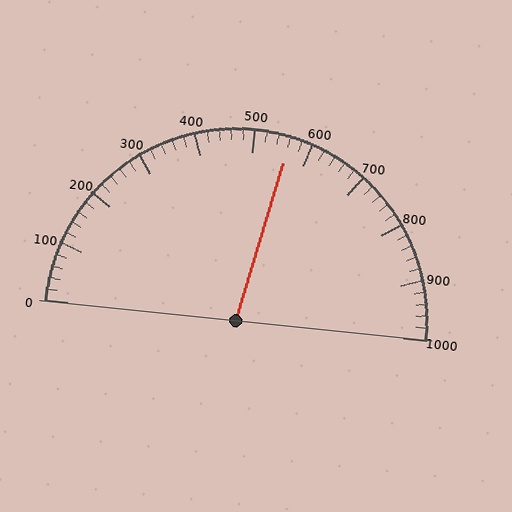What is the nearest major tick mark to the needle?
The nearest major tick mark is 600.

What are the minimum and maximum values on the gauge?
The gauge ranges from 0 to 1000.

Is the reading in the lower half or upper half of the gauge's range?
The reading is in the upper half of the range (0 to 1000).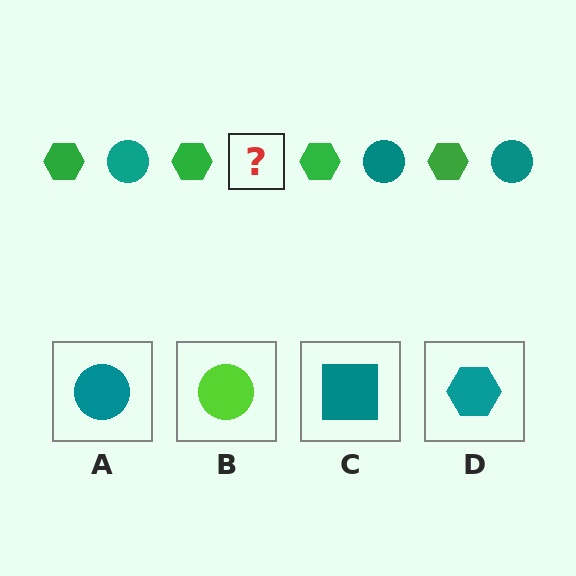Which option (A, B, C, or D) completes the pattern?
A.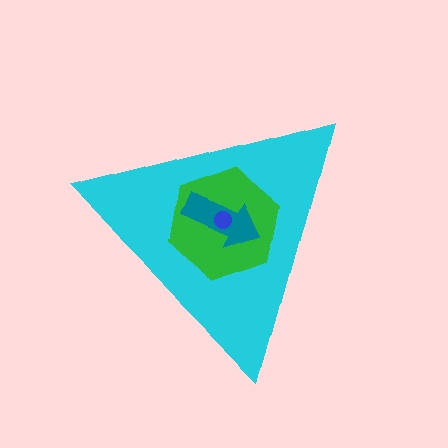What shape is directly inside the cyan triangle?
The green hexagon.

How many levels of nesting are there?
4.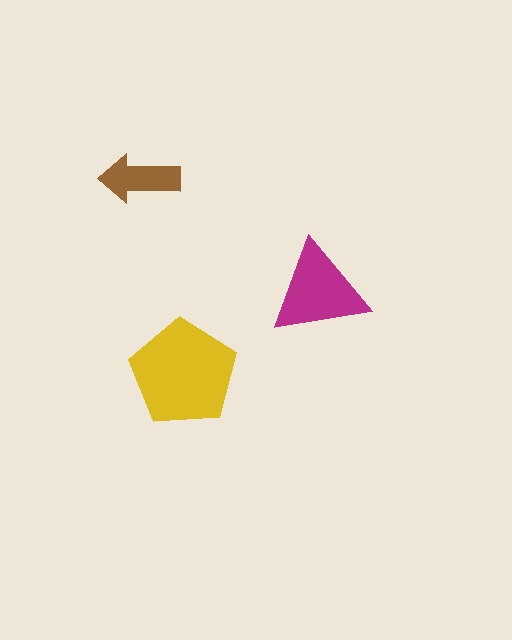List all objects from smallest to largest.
The brown arrow, the magenta triangle, the yellow pentagon.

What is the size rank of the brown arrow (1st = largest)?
3rd.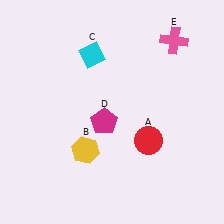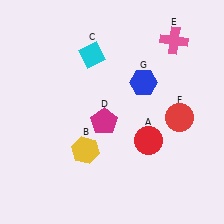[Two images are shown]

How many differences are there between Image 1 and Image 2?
There are 2 differences between the two images.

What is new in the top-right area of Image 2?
A blue hexagon (G) was added in the top-right area of Image 2.